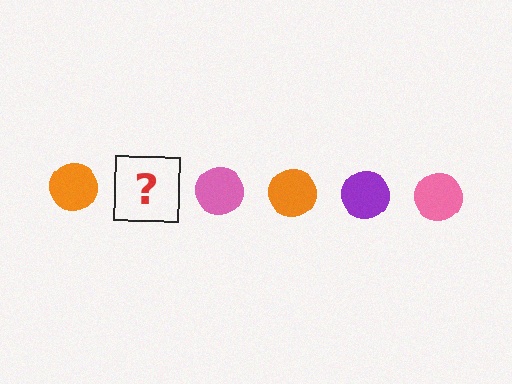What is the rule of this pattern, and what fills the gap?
The rule is that the pattern cycles through orange, purple, pink circles. The gap should be filled with a purple circle.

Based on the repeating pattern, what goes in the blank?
The blank should be a purple circle.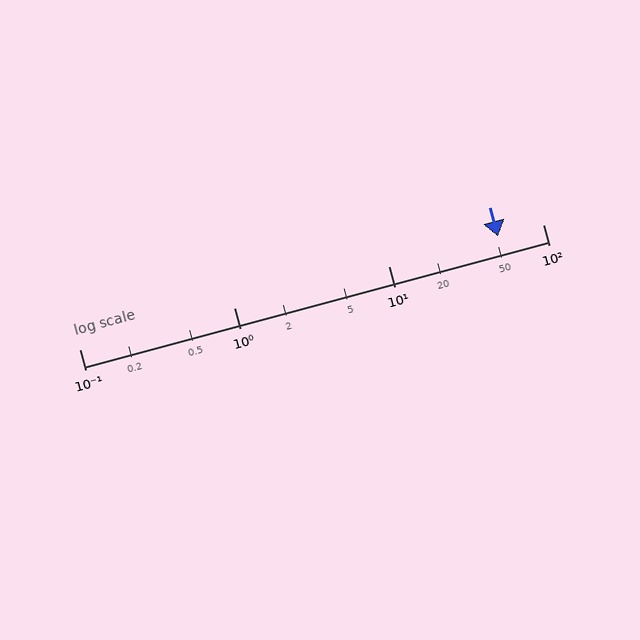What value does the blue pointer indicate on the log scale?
The pointer indicates approximately 51.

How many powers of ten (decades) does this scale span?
The scale spans 3 decades, from 0.1 to 100.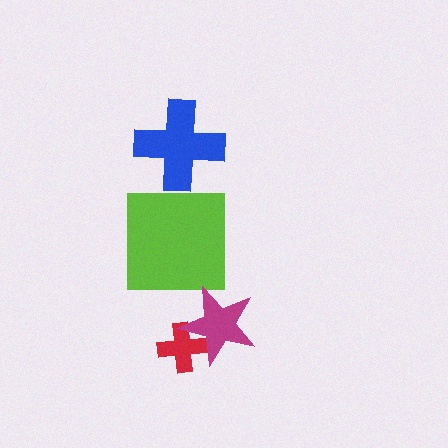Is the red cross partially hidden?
Yes, it is partially covered by another shape.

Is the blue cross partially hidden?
No, no other shape covers it.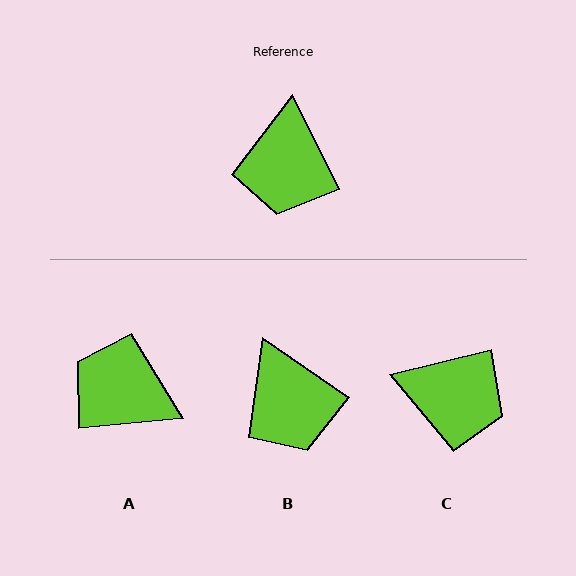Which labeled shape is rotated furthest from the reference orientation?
A, about 111 degrees away.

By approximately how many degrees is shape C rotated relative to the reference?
Approximately 77 degrees counter-clockwise.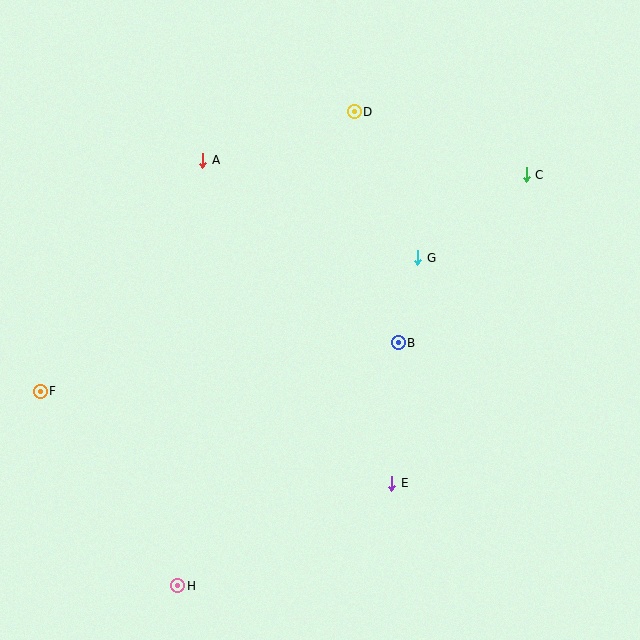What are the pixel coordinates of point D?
Point D is at (354, 112).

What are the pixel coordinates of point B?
Point B is at (398, 343).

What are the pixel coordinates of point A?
Point A is at (203, 160).